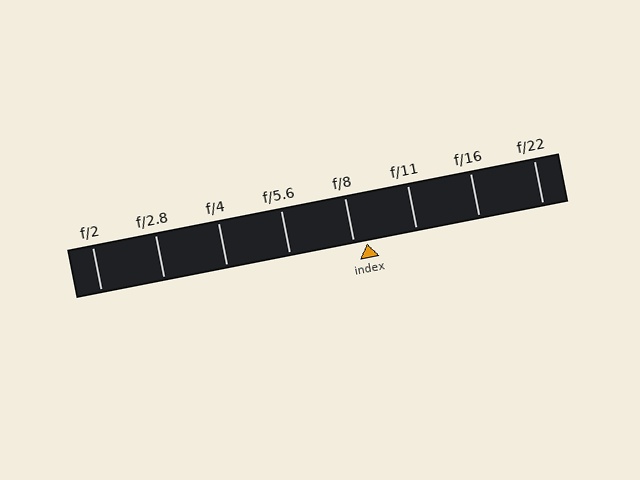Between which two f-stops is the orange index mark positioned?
The index mark is between f/8 and f/11.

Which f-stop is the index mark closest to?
The index mark is closest to f/8.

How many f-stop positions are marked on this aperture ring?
There are 8 f-stop positions marked.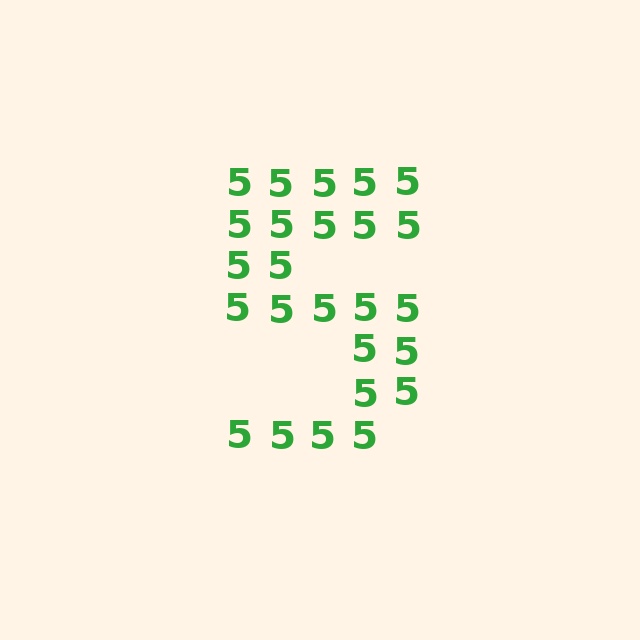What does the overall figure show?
The overall figure shows the digit 5.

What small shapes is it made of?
It is made of small digit 5's.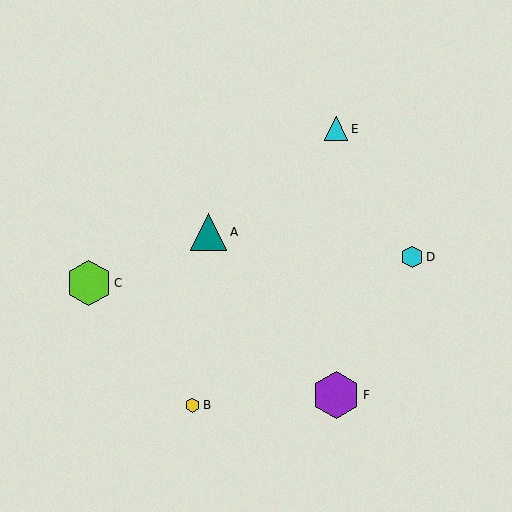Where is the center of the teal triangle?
The center of the teal triangle is at (208, 232).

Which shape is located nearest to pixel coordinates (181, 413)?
The yellow hexagon (labeled B) at (193, 405) is nearest to that location.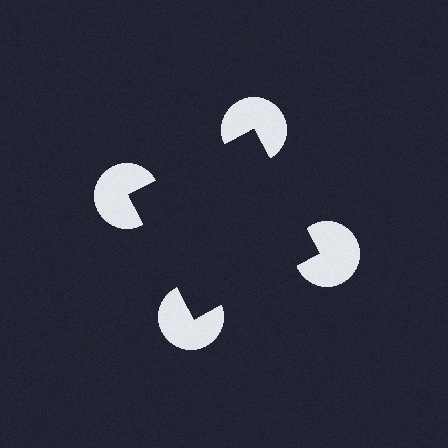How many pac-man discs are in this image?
There are 4 — one at each vertex of the illusory square.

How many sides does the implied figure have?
4 sides.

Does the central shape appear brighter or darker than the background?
It typically appears slightly darker than the background, even though no actual brightness change is drawn.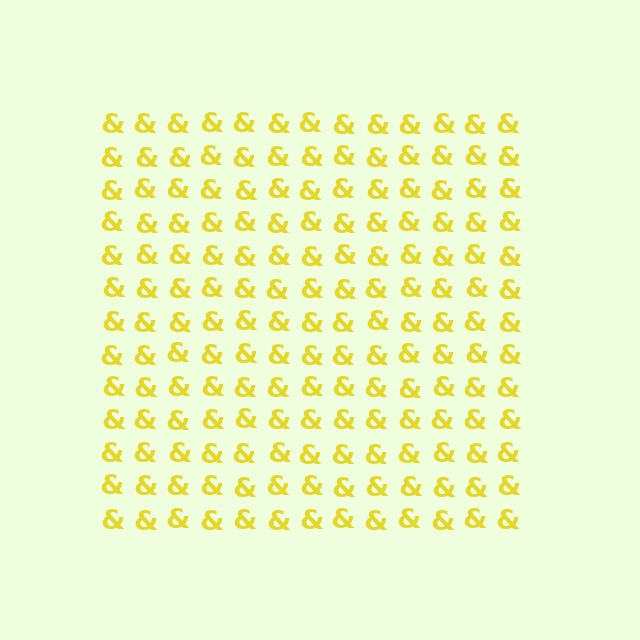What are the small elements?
The small elements are ampersands.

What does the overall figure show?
The overall figure shows a square.